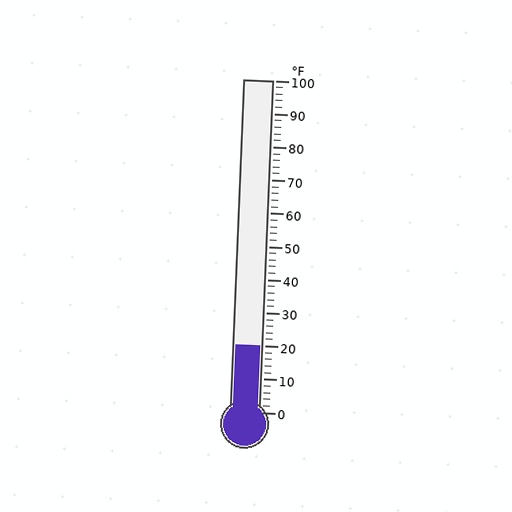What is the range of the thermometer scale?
The thermometer scale ranges from 0°F to 100°F.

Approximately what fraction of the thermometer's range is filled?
The thermometer is filled to approximately 20% of its range.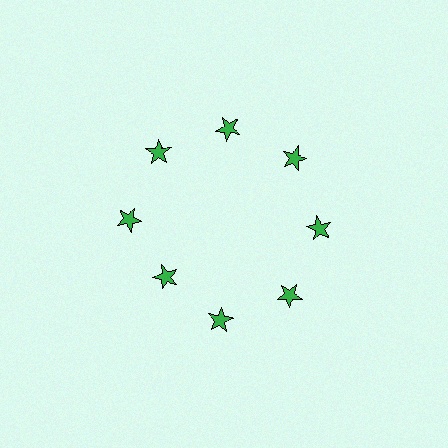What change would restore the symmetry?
The symmetry would be restored by moving it outward, back onto the ring so that all 8 stars sit at equal angles and equal distance from the center.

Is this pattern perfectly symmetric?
No. The 8 green stars are arranged in a ring, but one element near the 8 o'clock position is pulled inward toward the center, breaking the 8-fold rotational symmetry.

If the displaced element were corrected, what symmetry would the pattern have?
It would have 8-fold rotational symmetry — the pattern would map onto itself every 45 degrees.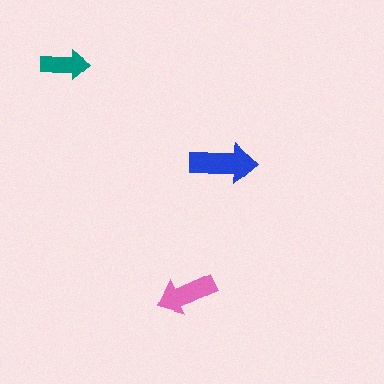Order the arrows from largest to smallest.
the blue one, the pink one, the teal one.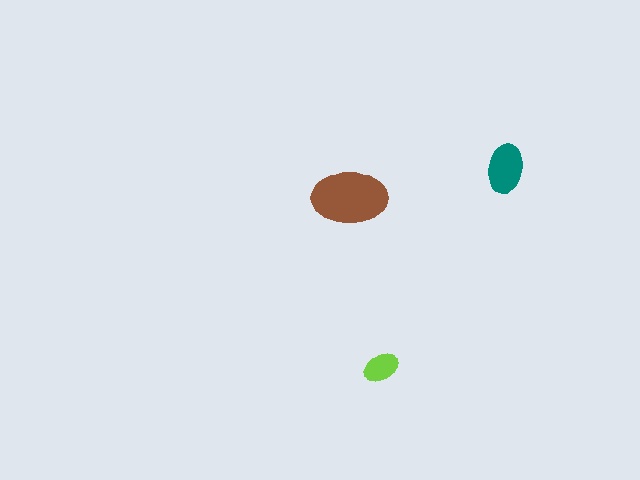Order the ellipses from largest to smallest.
the brown one, the teal one, the lime one.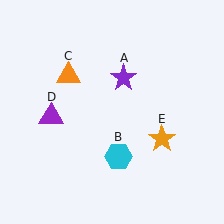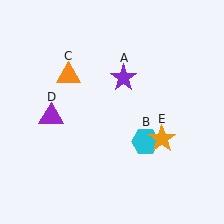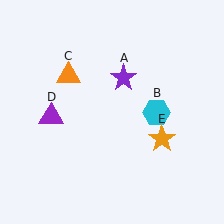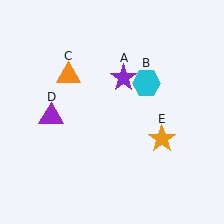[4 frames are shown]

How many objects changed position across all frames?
1 object changed position: cyan hexagon (object B).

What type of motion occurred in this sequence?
The cyan hexagon (object B) rotated counterclockwise around the center of the scene.